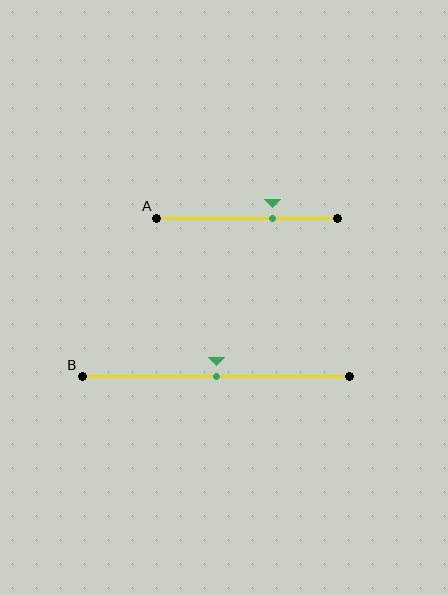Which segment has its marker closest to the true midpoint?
Segment B has its marker closest to the true midpoint.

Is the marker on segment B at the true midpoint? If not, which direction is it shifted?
Yes, the marker on segment B is at the true midpoint.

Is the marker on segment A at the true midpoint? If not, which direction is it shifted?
No, the marker on segment A is shifted to the right by about 14% of the segment length.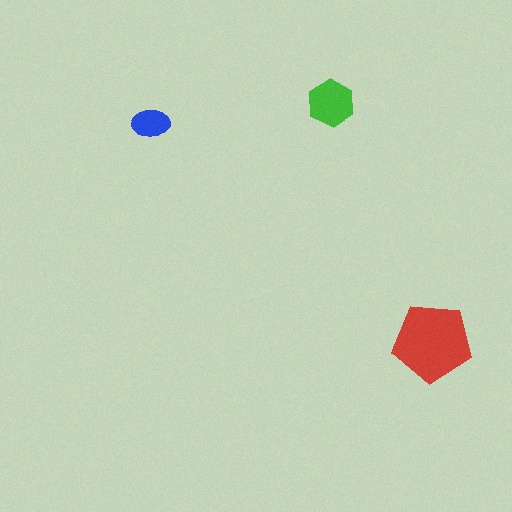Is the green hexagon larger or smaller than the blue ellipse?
Larger.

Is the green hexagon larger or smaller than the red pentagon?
Smaller.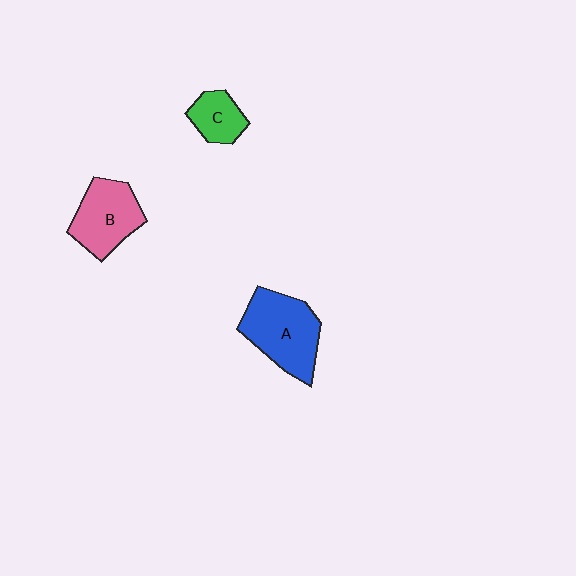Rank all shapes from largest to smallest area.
From largest to smallest: A (blue), B (pink), C (green).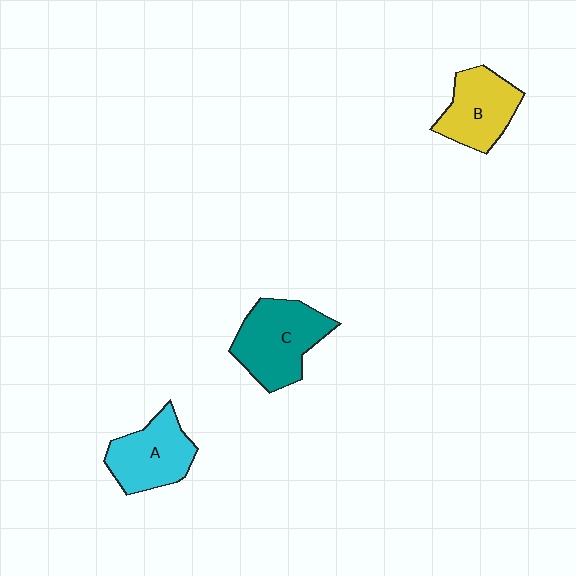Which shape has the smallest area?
Shape B (yellow).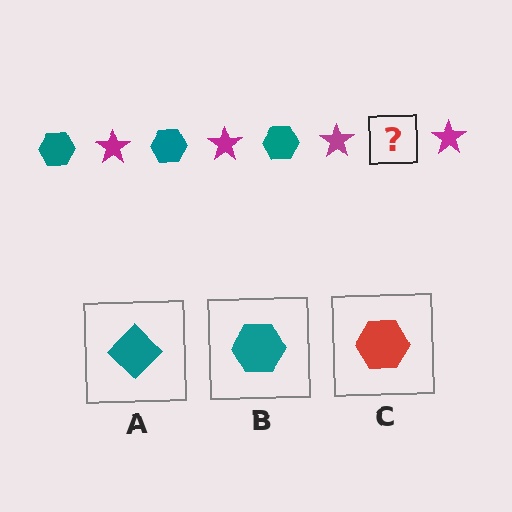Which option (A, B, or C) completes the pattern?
B.